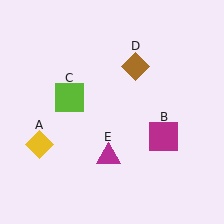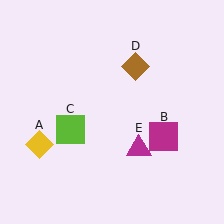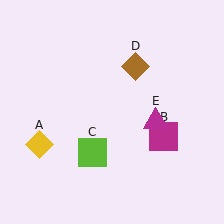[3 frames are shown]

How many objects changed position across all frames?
2 objects changed position: lime square (object C), magenta triangle (object E).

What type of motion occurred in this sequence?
The lime square (object C), magenta triangle (object E) rotated counterclockwise around the center of the scene.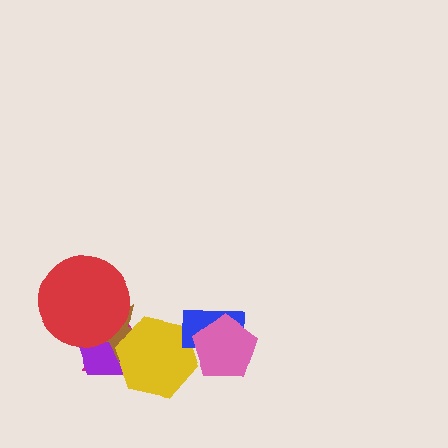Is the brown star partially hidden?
Yes, it is partially covered by another shape.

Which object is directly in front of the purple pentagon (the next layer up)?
The brown star is directly in front of the purple pentagon.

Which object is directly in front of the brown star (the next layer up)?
The red circle is directly in front of the brown star.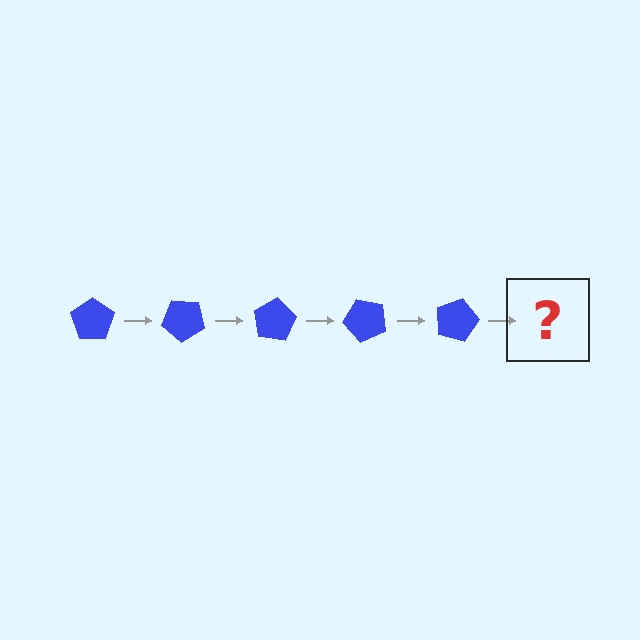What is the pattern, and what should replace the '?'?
The pattern is that the pentagon rotates 40 degrees each step. The '?' should be a blue pentagon rotated 200 degrees.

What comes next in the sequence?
The next element should be a blue pentagon rotated 200 degrees.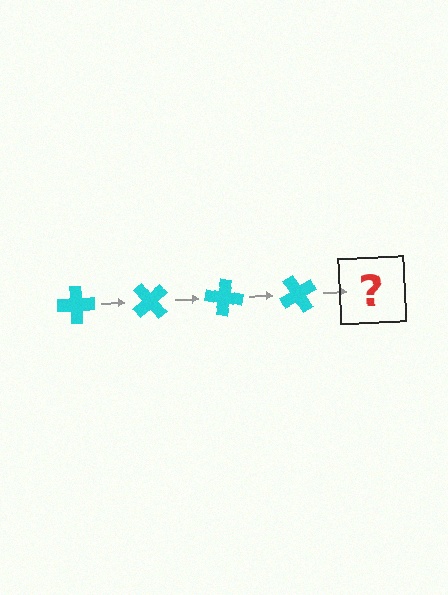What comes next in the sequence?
The next element should be a cyan cross rotated 200 degrees.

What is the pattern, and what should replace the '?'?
The pattern is that the cross rotates 50 degrees each step. The '?' should be a cyan cross rotated 200 degrees.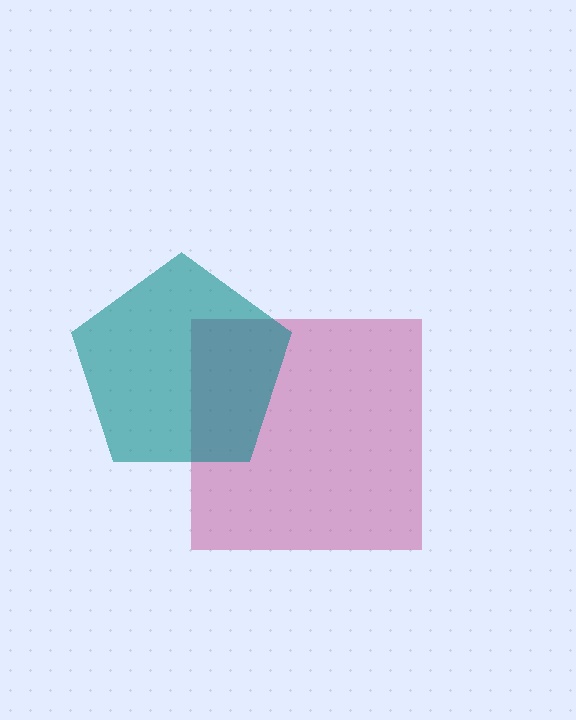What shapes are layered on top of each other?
The layered shapes are: a magenta square, a teal pentagon.